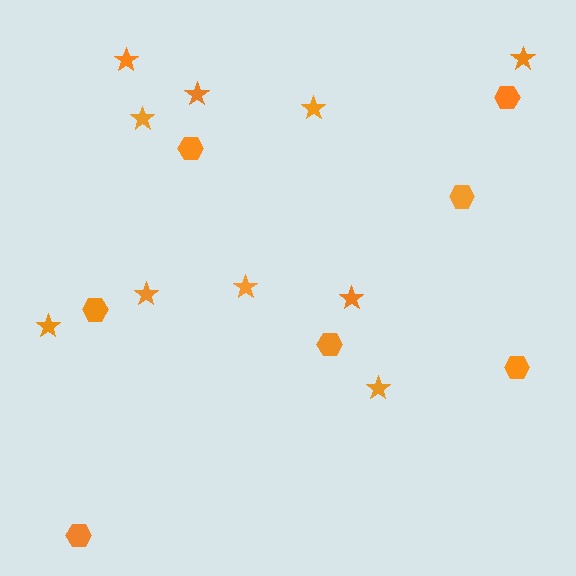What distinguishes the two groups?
There are 2 groups: one group of hexagons (7) and one group of stars (10).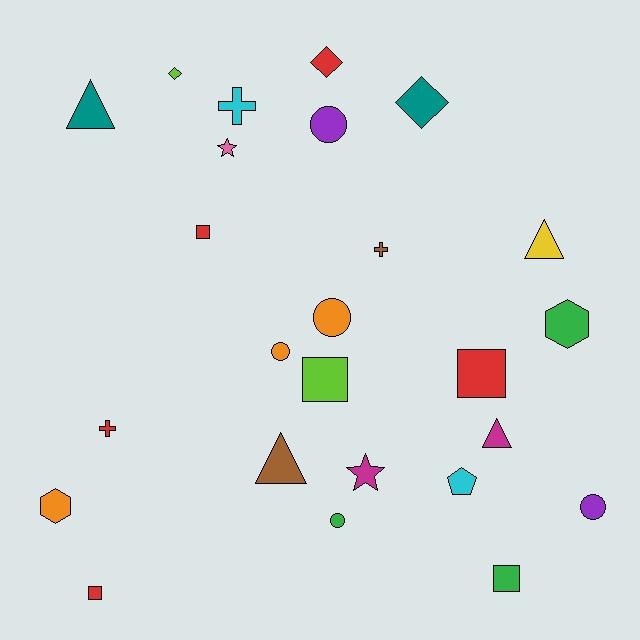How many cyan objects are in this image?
There are 2 cyan objects.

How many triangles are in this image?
There are 4 triangles.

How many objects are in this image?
There are 25 objects.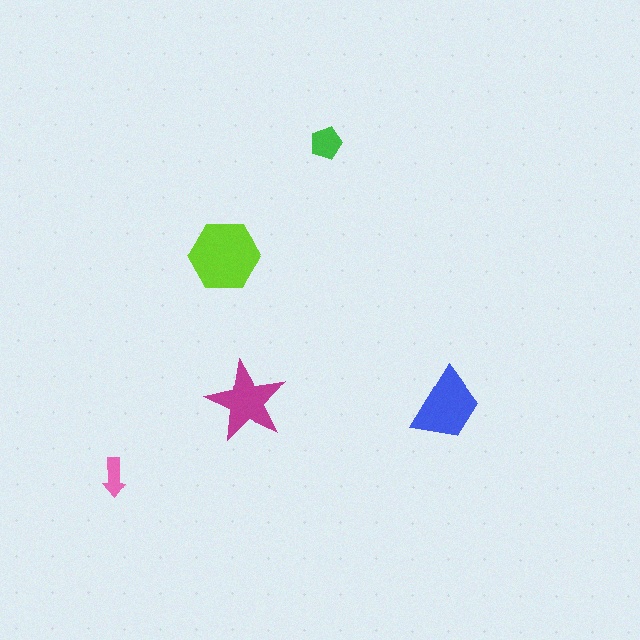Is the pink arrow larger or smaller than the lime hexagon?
Smaller.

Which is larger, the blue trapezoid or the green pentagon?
The blue trapezoid.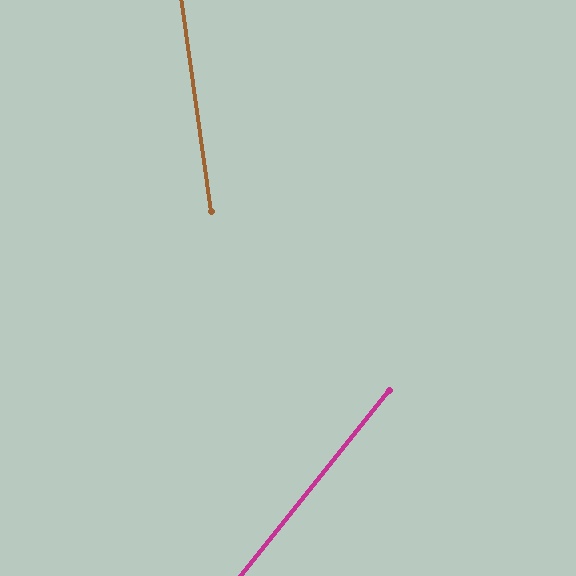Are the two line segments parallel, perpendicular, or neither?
Neither parallel nor perpendicular — they differ by about 47°.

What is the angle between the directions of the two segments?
Approximately 47 degrees.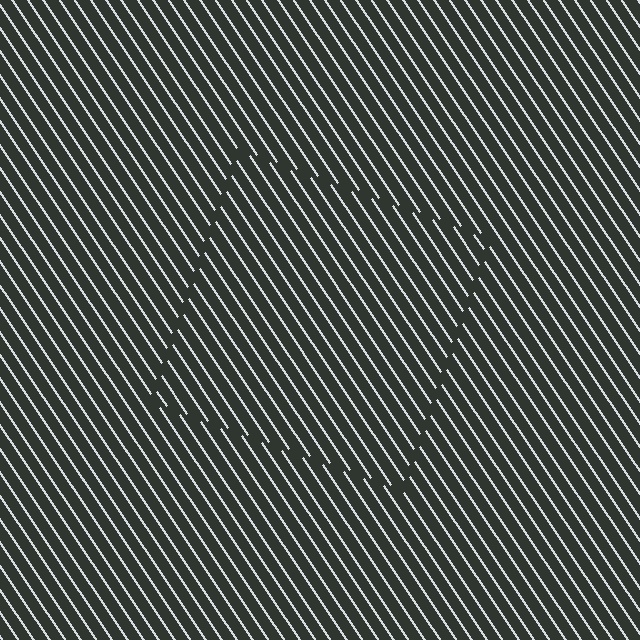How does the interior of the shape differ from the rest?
The interior of the shape contains the same grating, shifted by half a period — the contour is defined by the phase discontinuity where line-ends from the inner and outer gratings abut.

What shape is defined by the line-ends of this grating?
An illusory square. The interior of the shape contains the same grating, shifted by half a period — the contour is defined by the phase discontinuity where line-ends from the inner and outer gratings abut.